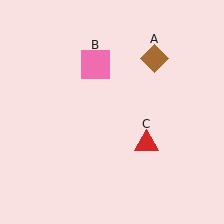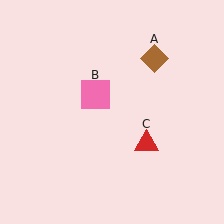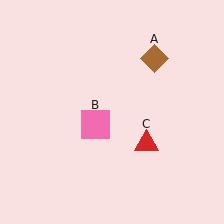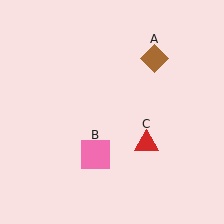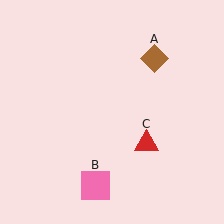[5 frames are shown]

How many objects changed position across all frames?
1 object changed position: pink square (object B).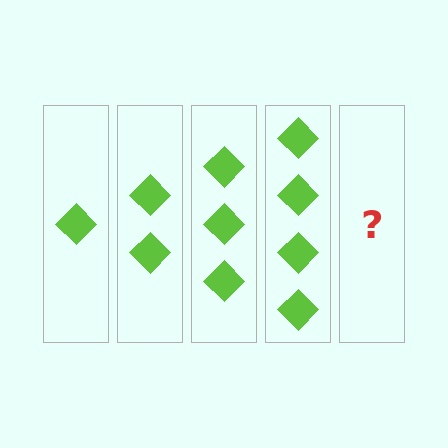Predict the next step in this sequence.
The next step is 5 diamonds.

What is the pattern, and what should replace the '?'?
The pattern is that each step adds one more diamond. The '?' should be 5 diamonds.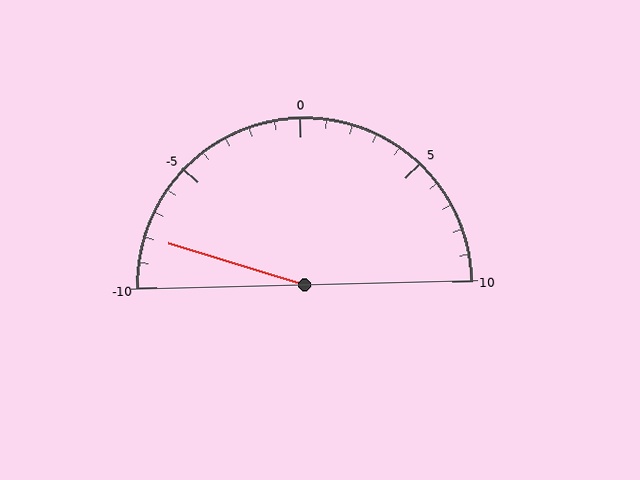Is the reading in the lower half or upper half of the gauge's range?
The reading is in the lower half of the range (-10 to 10).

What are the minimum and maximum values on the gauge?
The gauge ranges from -10 to 10.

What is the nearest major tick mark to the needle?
The nearest major tick mark is -10.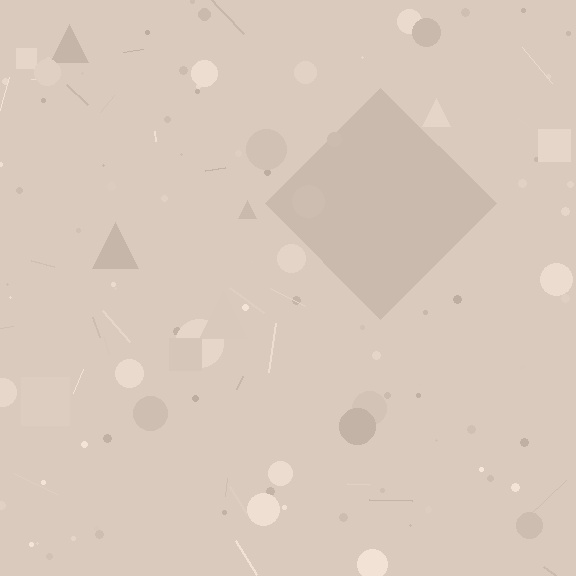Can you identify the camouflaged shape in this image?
The camouflaged shape is a diamond.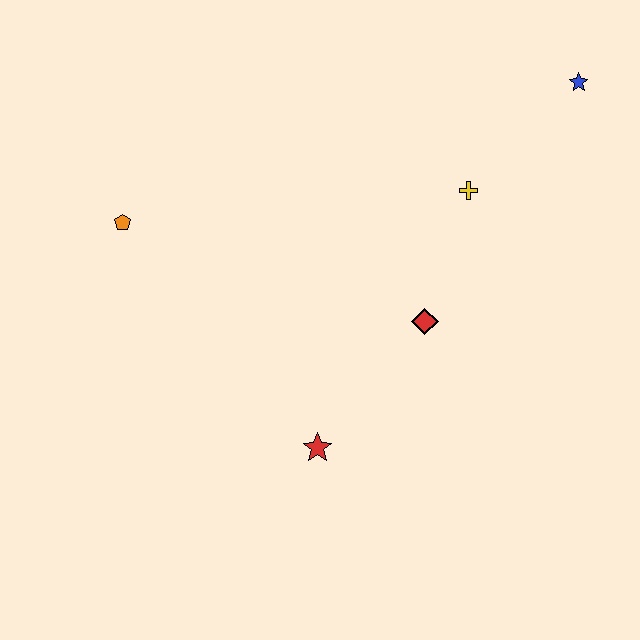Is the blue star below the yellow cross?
No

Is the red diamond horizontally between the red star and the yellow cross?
Yes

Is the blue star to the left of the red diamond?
No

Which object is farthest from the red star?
The blue star is farthest from the red star.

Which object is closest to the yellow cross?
The red diamond is closest to the yellow cross.